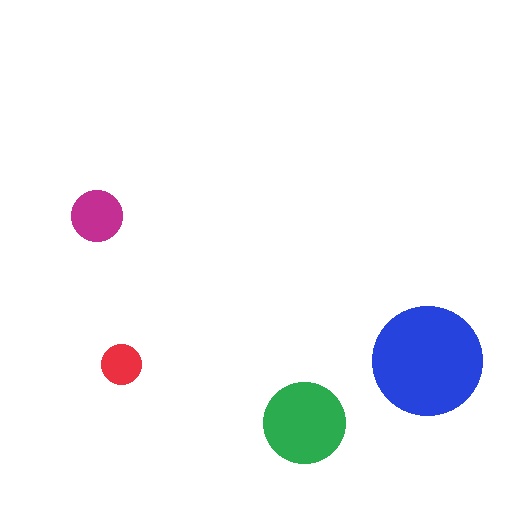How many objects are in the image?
There are 4 objects in the image.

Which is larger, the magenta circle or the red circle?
The magenta one.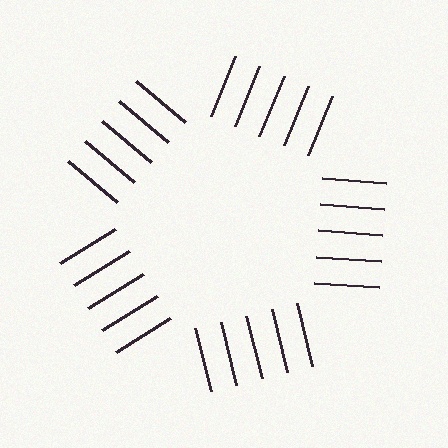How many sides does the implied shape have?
5 sides — the line-ends trace a pentagon.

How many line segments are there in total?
25 — 5 along each of the 5 edges.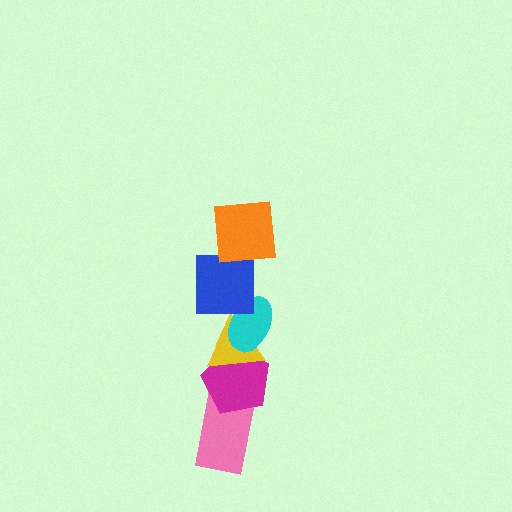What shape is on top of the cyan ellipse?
The blue square is on top of the cyan ellipse.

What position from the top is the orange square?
The orange square is 1st from the top.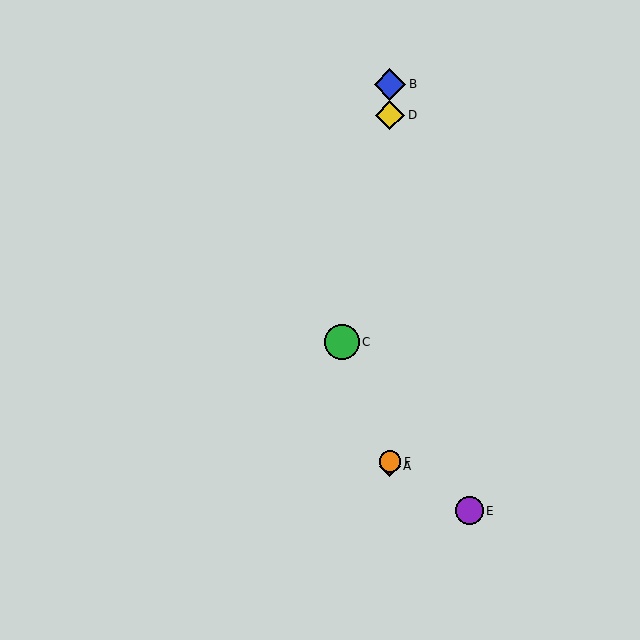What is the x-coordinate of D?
Object D is at x≈390.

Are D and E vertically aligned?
No, D is at x≈390 and E is at x≈469.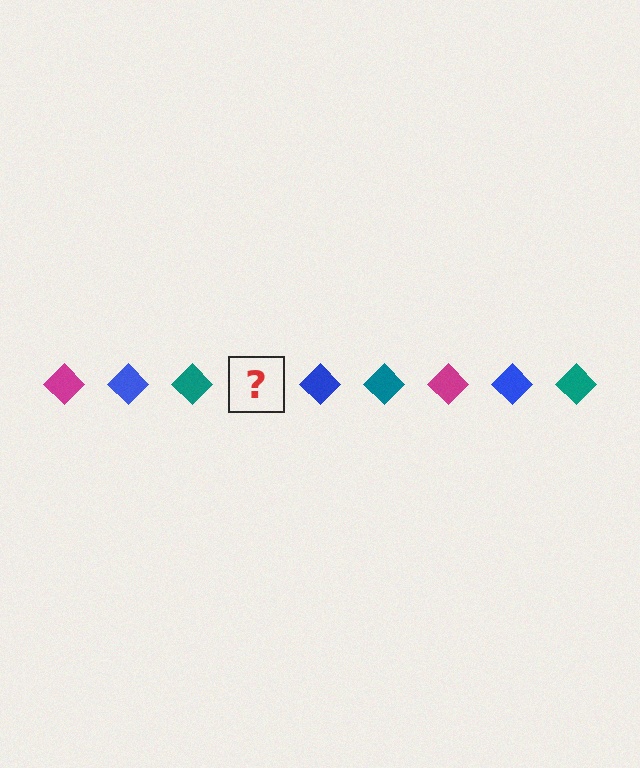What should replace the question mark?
The question mark should be replaced with a magenta diamond.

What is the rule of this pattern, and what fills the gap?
The rule is that the pattern cycles through magenta, blue, teal diamonds. The gap should be filled with a magenta diamond.